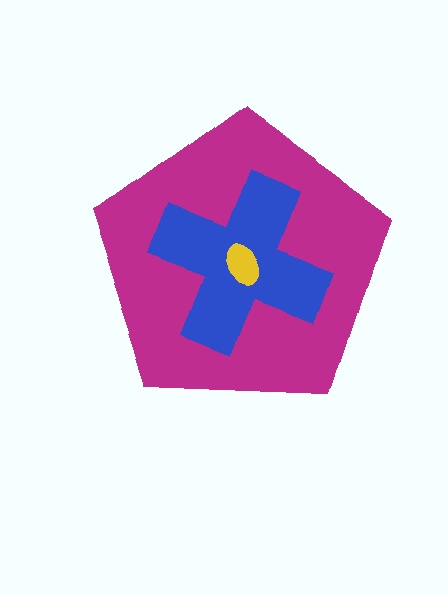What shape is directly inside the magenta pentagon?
The blue cross.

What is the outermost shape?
The magenta pentagon.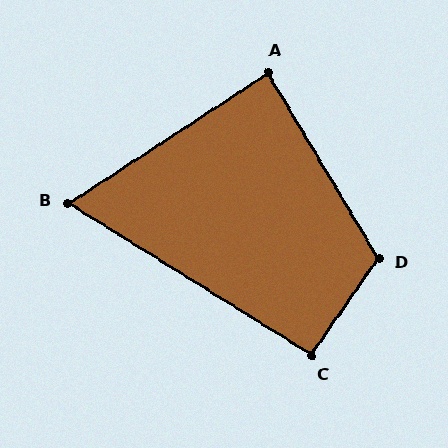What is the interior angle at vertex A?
Approximately 87 degrees (approximately right).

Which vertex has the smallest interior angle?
B, at approximately 65 degrees.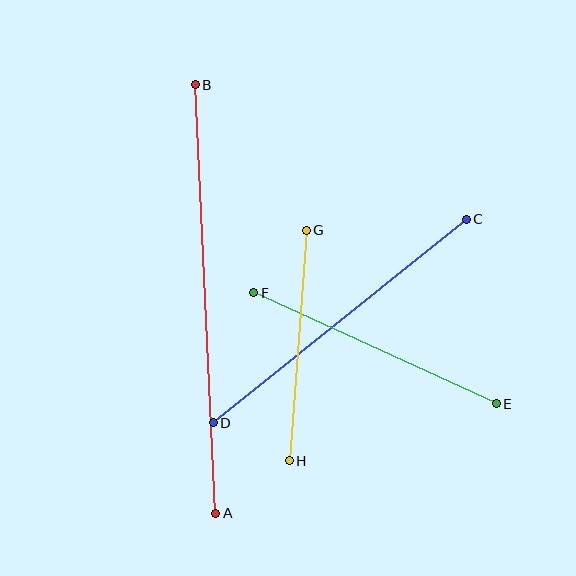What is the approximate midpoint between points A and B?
The midpoint is at approximately (206, 299) pixels.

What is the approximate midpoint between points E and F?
The midpoint is at approximately (375, 348) pixels.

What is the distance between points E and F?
The distance is approximately 266 pixels.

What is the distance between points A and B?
The distance is approximately 429 pixels.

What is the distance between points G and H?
The distance is approximately 231 pixels.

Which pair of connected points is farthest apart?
Points A and B are farthest apart.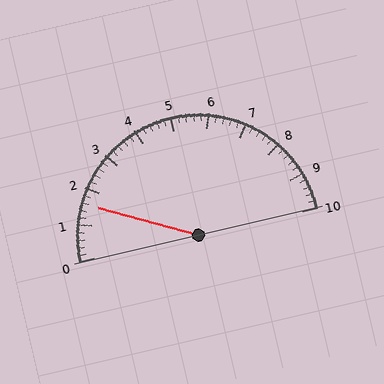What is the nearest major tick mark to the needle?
The nearest major tick mark is 2.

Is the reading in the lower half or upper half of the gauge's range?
The reading is in the lower half of the range (0 to 10).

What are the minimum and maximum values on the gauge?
The gauge ranges from 0 to 10.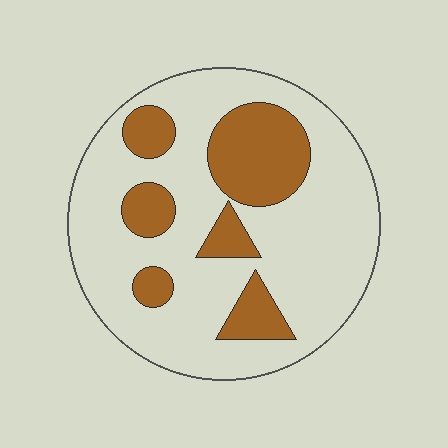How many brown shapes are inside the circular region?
6.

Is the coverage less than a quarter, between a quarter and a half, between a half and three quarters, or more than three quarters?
Between a quarter and a half.